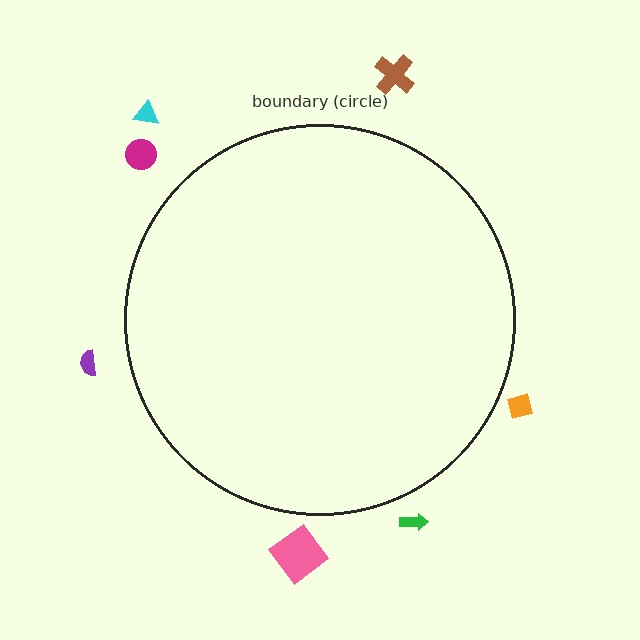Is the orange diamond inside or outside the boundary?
Outside.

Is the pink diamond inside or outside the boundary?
Outside.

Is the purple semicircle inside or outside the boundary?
Outside.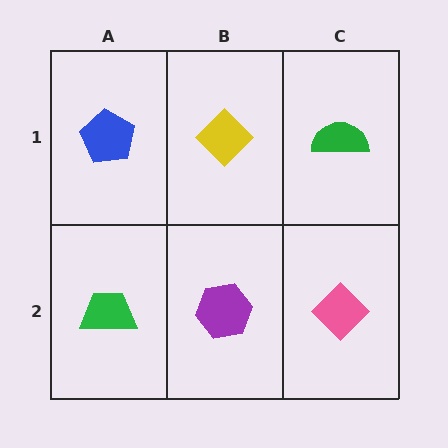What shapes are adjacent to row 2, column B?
A yellow diamond (row 1, column B), a green trapezoid (row 2, column A), a pink diamond (row 2, column C).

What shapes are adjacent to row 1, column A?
A green trapezoid (row 2, column A), a yellow diamond (row 1, column B).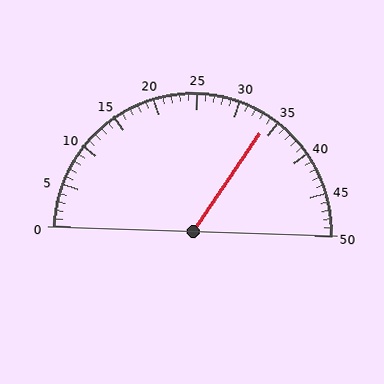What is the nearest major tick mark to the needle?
The nearest major tick mark is 35.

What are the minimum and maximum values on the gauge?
The gauge ranges from 0 to 50.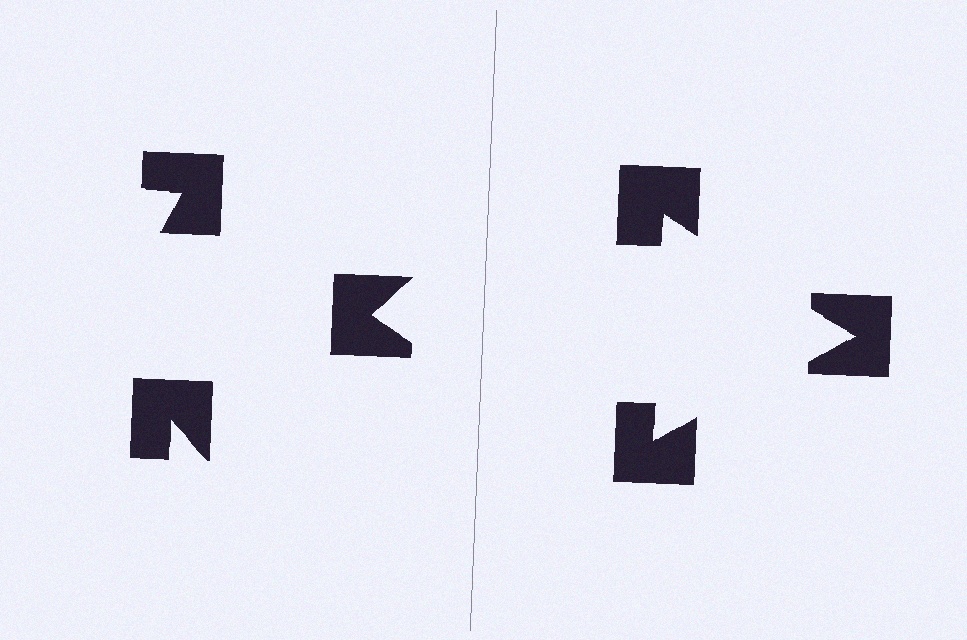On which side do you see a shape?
An illusory triangle appears on the right side. On the left side the wedge cuts are rotated, so no coherent shape forms.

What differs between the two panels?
The notched squares are positioned identically on both sides; only the wedge orientations differ. On the right they align to a triangle; on the left they are misaligned.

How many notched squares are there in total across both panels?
6 — 3 on each side.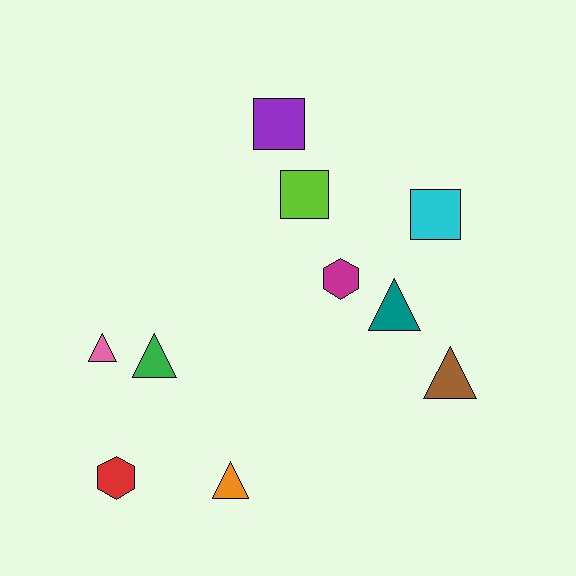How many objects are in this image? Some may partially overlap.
There are 10 objects.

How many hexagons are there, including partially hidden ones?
There are 2 hexagons.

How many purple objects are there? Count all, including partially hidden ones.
There is 1 purple object.